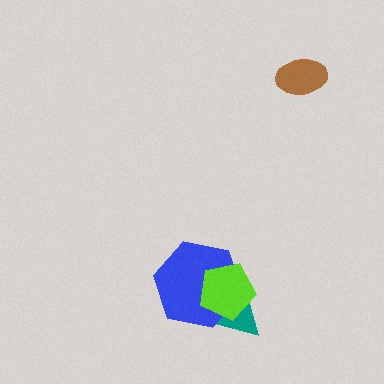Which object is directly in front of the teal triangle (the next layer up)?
The blue hexagon is directly in front of the teal triangle.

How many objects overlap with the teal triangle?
2 objects overlap with the teal triangle.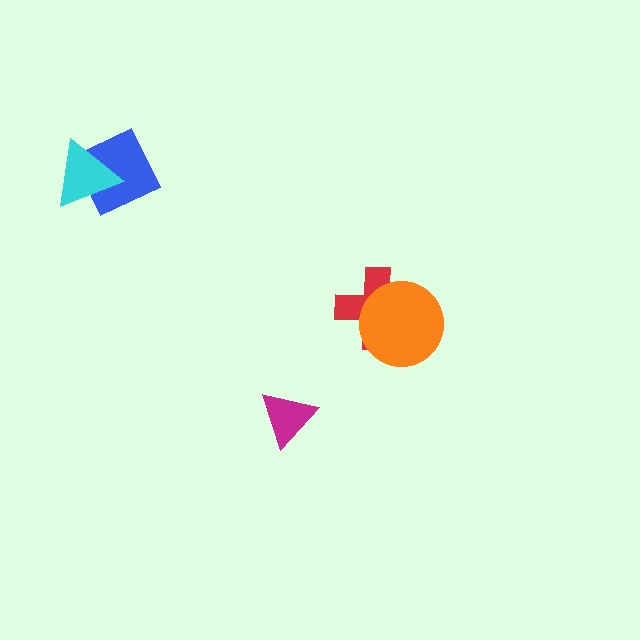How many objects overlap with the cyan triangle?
1 object overlaps with the cyan triangle.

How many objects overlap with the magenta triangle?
0 objects overlap with the magenta triangle.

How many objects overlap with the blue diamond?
1 object overlaps with the blue diamond.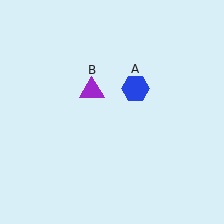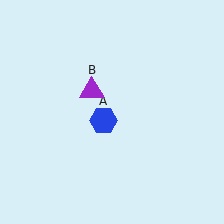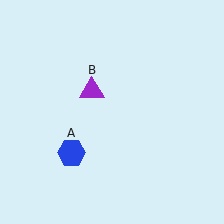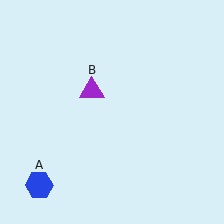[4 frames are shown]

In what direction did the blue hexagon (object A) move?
The blue hexagon (object A) moved down and to the left.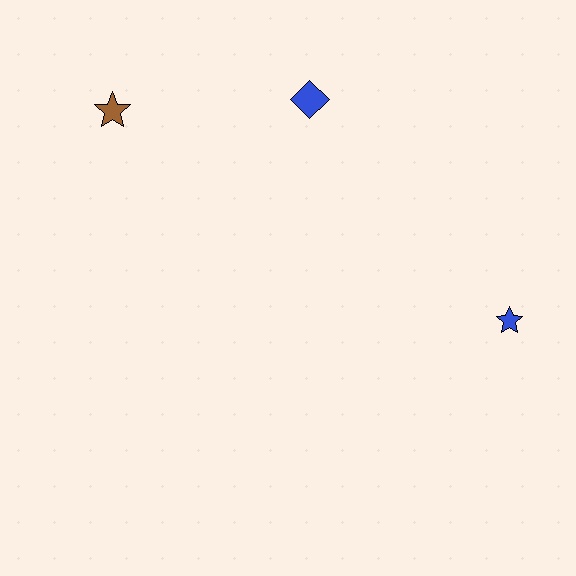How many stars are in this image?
There are 2 stars.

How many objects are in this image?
There are 3 objects.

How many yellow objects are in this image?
There are no yellow objects.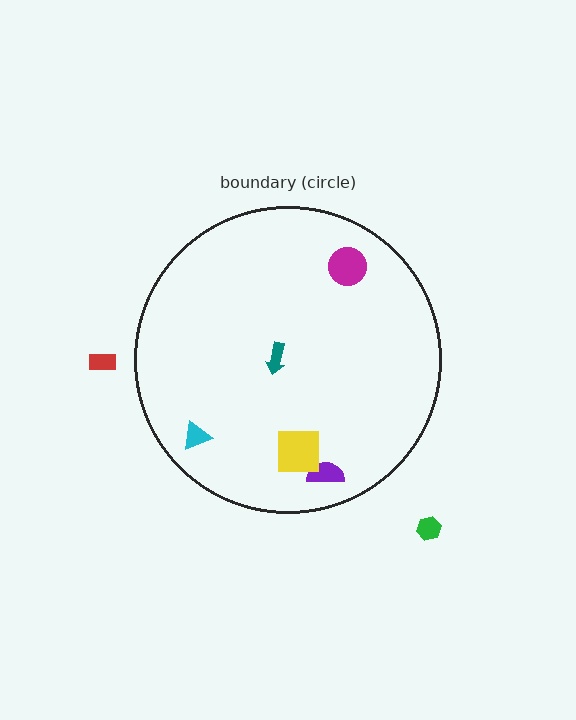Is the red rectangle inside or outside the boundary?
Outside.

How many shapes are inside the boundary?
5 inside, 2 outside.